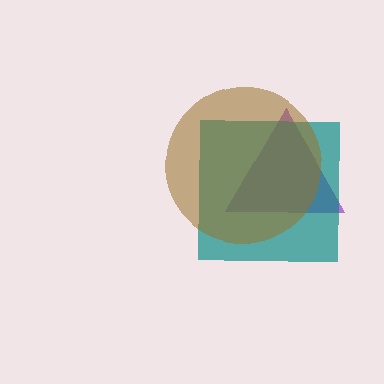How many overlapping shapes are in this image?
There are 3 overlapping shapes in the image.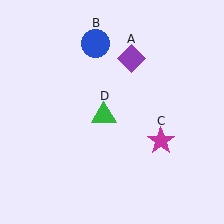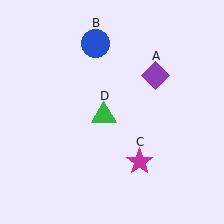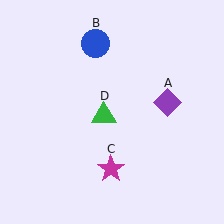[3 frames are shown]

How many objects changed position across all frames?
2 objects changed position: purple diamond (object A), magenta star (object C).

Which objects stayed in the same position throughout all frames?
Blue circle (object B) and green triangle (object D) remained stationary.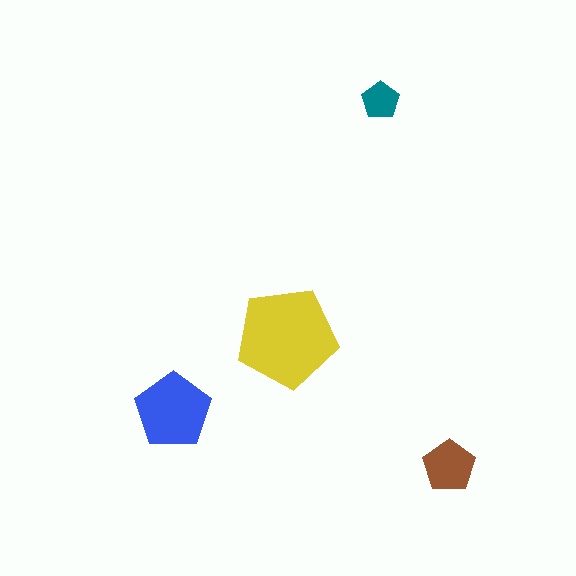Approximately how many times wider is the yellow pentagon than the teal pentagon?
About 2.5 times wider.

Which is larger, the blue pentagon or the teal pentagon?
The blue one.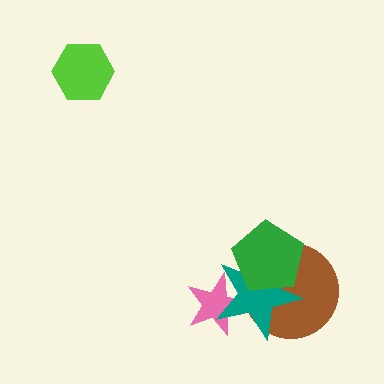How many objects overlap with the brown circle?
2 objects overlap with the brown circle.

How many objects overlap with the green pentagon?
2 objects overlap with the green pentagon.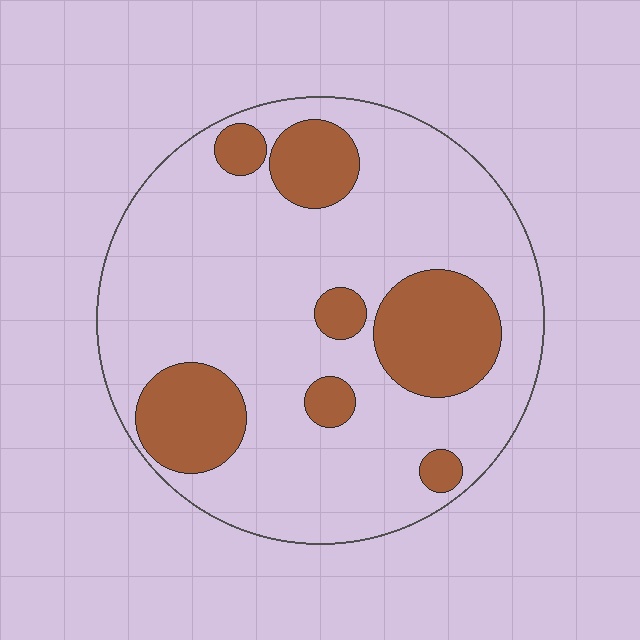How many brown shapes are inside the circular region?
7.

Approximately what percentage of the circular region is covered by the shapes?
Approximately 25%.